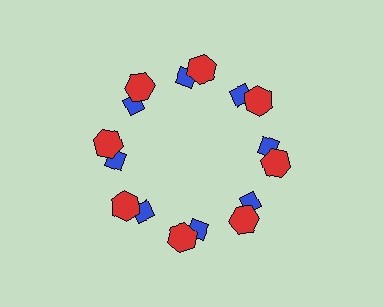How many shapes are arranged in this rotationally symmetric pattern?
There are 16 shapes, arranged in 8 groups of 2.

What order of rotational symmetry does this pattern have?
This pattern has 8-fold rotational symmetry.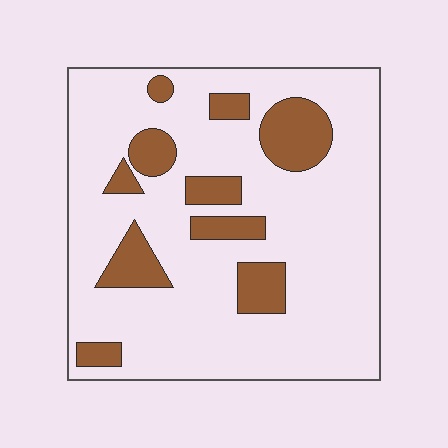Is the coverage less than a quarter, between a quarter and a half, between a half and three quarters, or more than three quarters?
Less than a quarter.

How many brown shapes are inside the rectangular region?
10.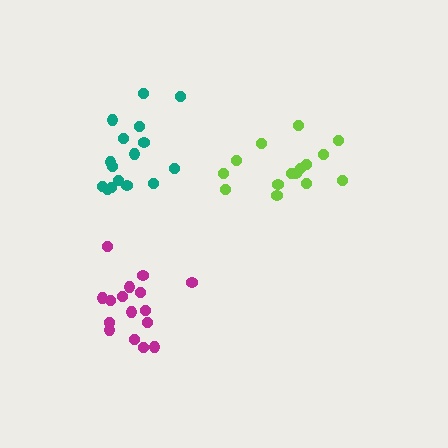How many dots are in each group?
Group 1: 16 dots, Group 2: 16 dots, Group 3: 15 dots (47 total).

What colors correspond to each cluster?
The clusters are colored: magenta, teal, lime.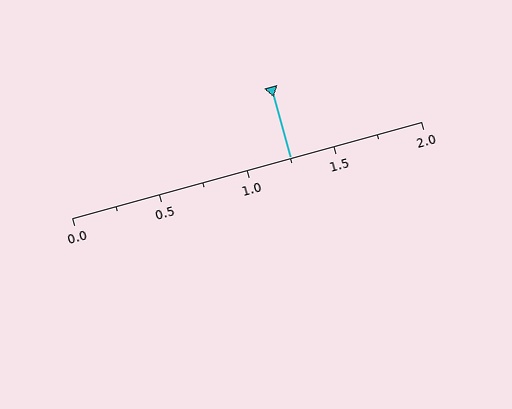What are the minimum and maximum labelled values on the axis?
The axis runs from 0.0 to 2.0.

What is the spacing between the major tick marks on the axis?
The major ticks are spaced 0.5 apart.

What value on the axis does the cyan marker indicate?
The marker indicates approximately 1.25.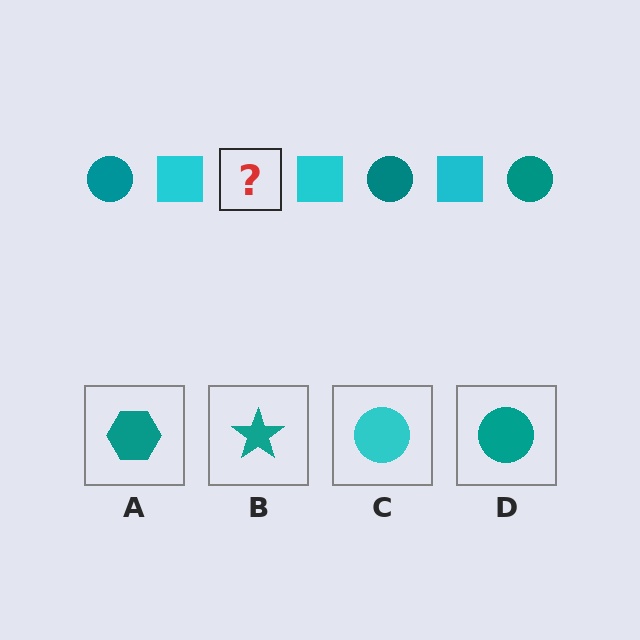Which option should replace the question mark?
Option D.